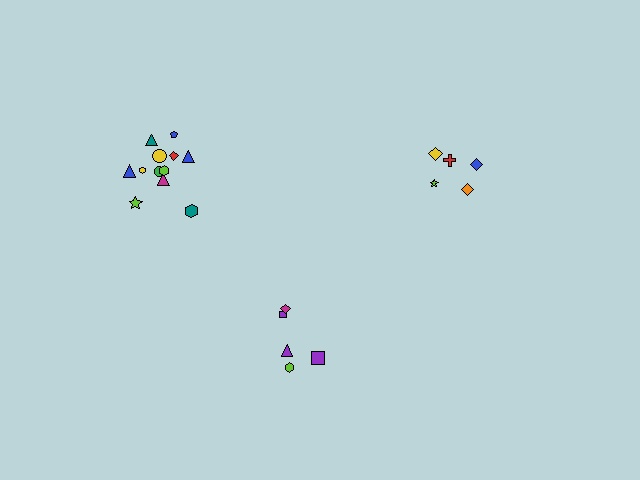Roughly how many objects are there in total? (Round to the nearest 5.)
Roughly 20 objects in total.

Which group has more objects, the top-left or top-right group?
The top-left group.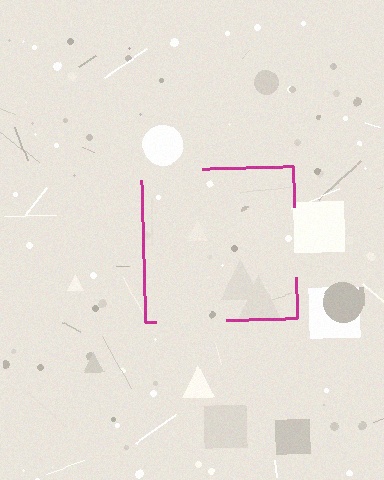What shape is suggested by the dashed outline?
The dashed outline suggests a square.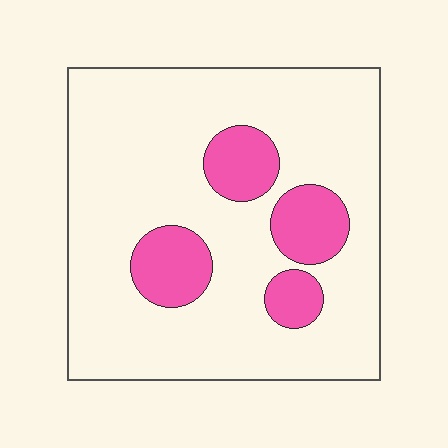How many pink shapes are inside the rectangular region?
4.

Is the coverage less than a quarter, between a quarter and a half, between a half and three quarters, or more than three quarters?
Less than a quarter.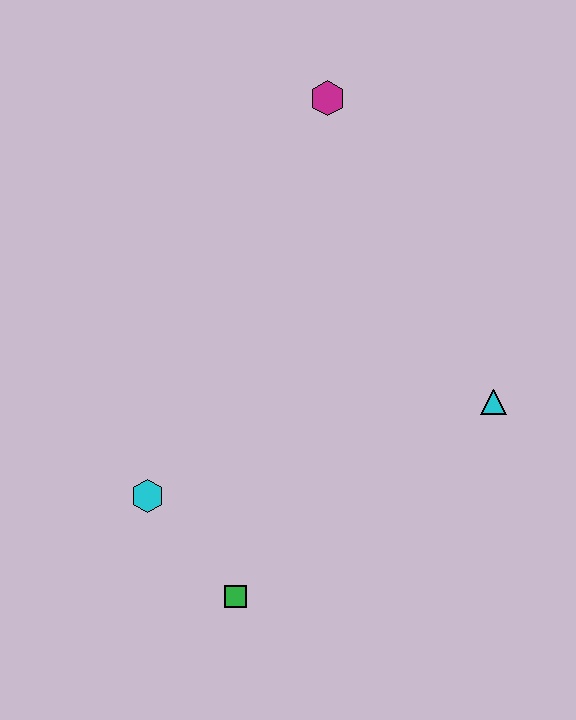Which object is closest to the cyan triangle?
The green square is closest to the cyan triangle.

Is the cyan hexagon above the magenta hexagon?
No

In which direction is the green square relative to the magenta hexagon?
The green square is below the magenta hexagon.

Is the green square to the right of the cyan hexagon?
Yes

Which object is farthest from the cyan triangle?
The cyan hexagon is farthest from the cyan triangle.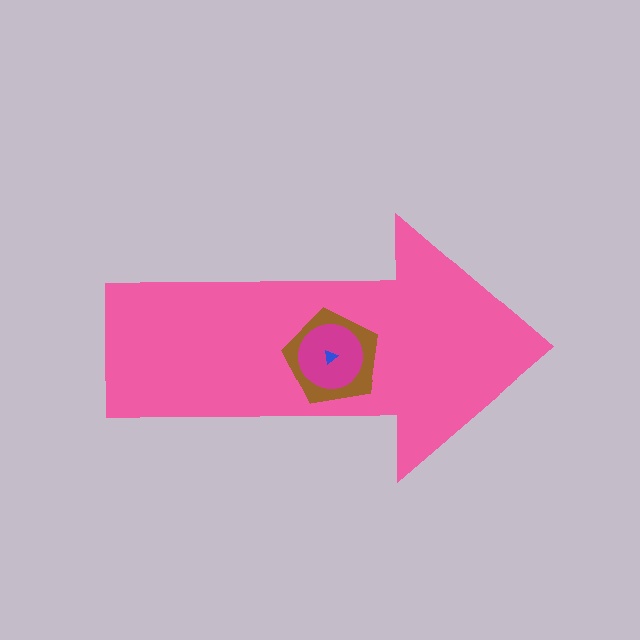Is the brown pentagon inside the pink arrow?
Yes.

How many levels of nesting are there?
4.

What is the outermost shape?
The pink arrow.